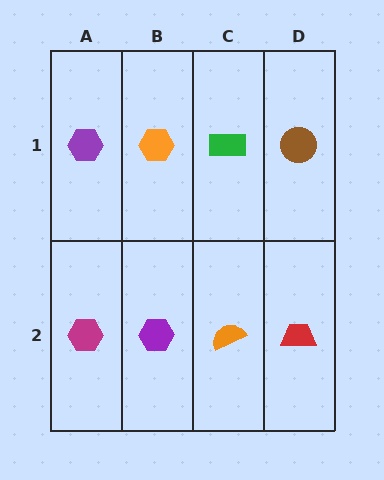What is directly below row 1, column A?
A magenta hexagon.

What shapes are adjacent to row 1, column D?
A red trapezoid (row 2, column D), a green rectangle (row 1, column C).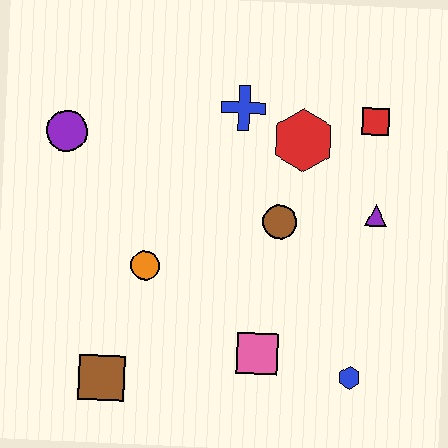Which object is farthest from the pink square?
The purple circle is farthest from the pink square.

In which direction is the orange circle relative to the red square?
The orange circle is to the left of the red square.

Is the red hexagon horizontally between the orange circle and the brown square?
No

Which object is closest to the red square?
The red hexagon is closest to the red square.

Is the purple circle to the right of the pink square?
No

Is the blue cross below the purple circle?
No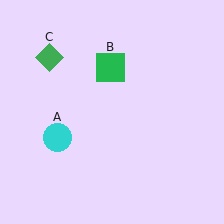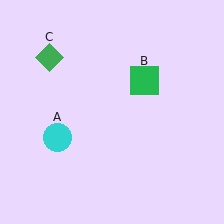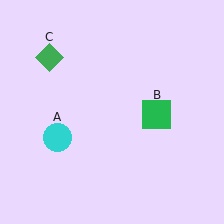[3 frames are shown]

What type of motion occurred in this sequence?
The green square (object B) rotated clockwise around the center of the scene.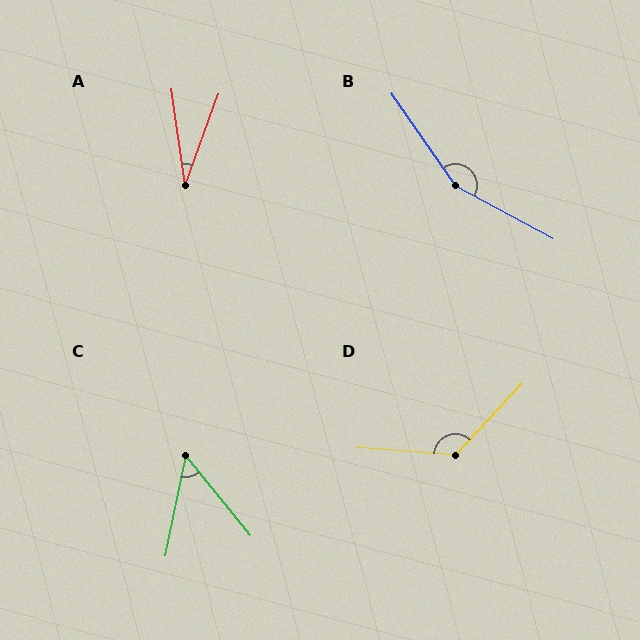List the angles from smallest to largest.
A (29°), C (51°), D (129°), B (153°).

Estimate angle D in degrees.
Approximately 129 degrees.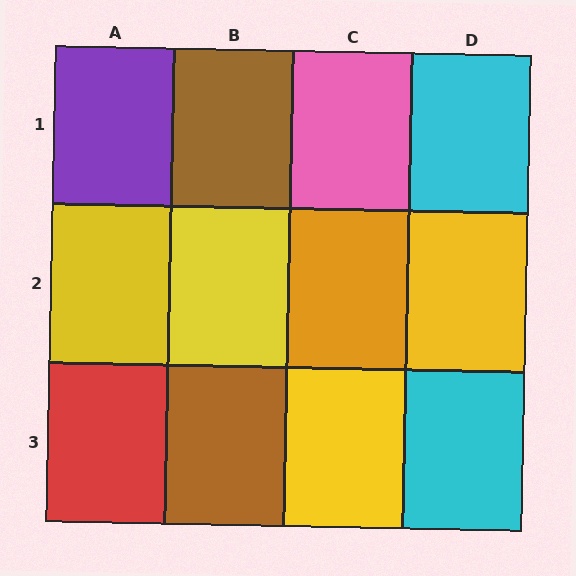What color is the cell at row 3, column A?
Red.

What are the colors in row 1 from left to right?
Purple, brown, pink, cyan.